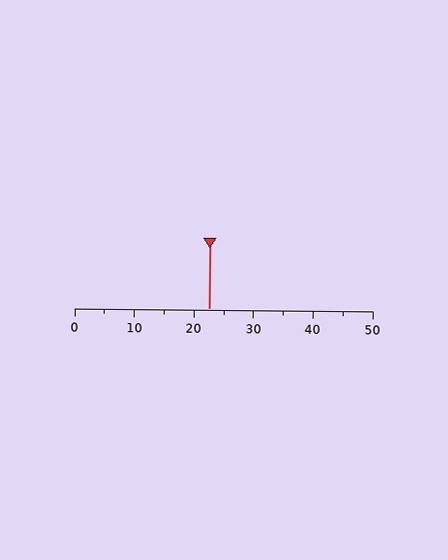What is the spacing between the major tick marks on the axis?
The major ticks are spaced 10 apart.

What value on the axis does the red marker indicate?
The marker indicates approximately 22.5.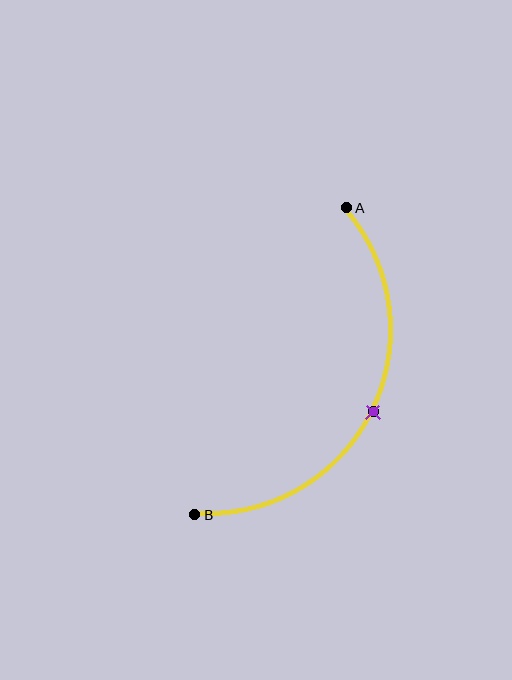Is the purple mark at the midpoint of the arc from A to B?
Yes. The purple mark lies on the arc at equal arc-length from both A and B — it is the arc midpoint.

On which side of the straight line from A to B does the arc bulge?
The arc bulges to the right of the straight line connecting A and B.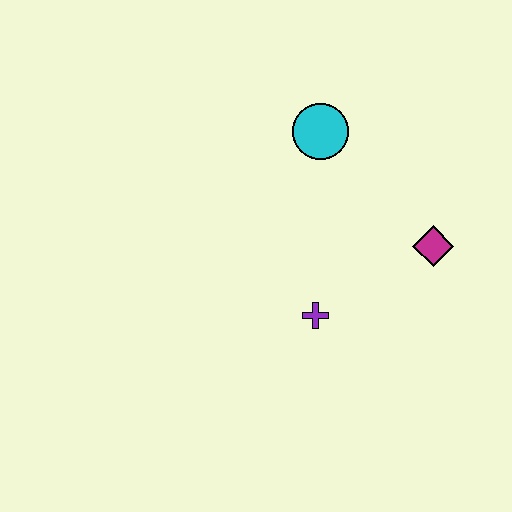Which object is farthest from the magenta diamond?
The cyan circle is farthest from the magenta diamond.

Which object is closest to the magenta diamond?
The purple cross is closest to the magenta diamond.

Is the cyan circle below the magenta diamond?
No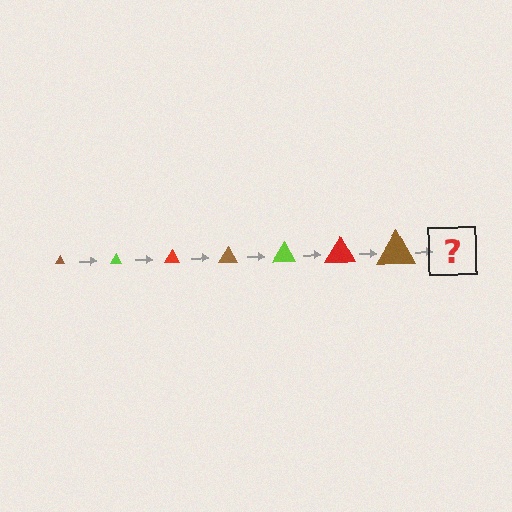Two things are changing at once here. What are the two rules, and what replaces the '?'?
The two rules are that the triangle grows larger each step and the color cycles through brown, lime, and red. The '?' should be a lime triangle, larger than the previous one.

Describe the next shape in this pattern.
It should be a lime triangle, larger than the previous one.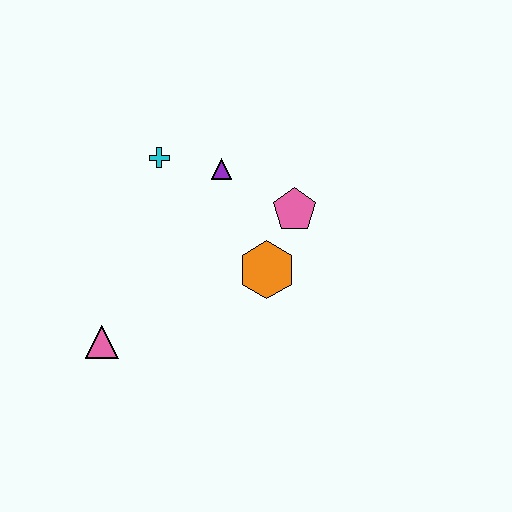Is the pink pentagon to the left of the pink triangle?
No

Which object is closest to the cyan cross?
The purple triangle is closest to the cyan cross.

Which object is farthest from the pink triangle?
The pink pentagon is farthest from the pink triangle.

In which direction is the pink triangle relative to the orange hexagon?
The pink triangle is to the left of the orange hexagon.